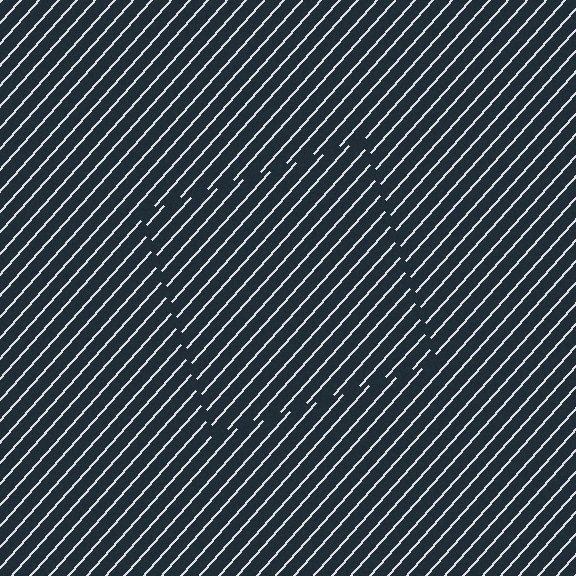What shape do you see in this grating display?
An illusory square. The interior of the shape contains the same grating, shifted by half a period — the contour is defined by the phase discontinuity where line-ends from the inner and outer gratings abut.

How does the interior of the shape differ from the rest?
The interior of the shape contains the same grating, shifted by half a period — the contour is defined by the phase discontinuity where line-ends from the inner and outer gratings abut.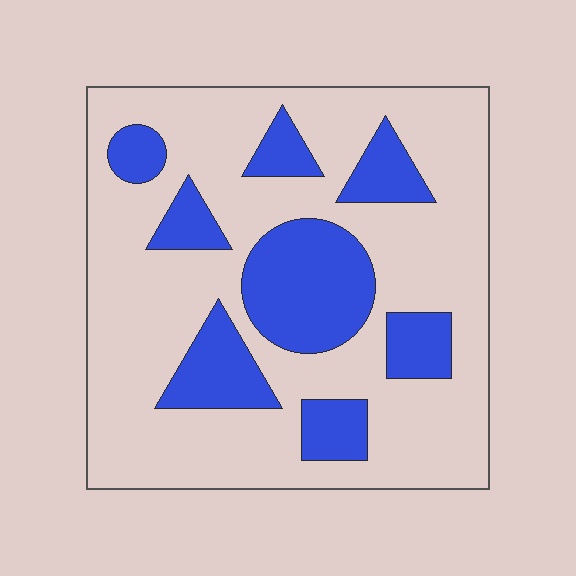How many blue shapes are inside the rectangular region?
8.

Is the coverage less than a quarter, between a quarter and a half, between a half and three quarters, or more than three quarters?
Between a quarter and a half.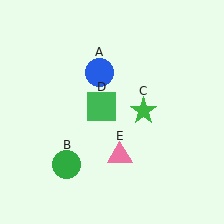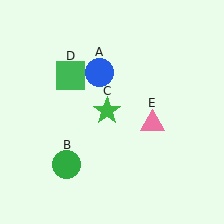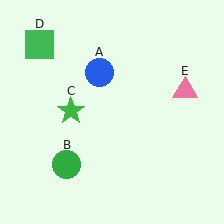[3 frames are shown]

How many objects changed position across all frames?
3 objects changed position: green star (object C), green square (object D), pink triangle (object E).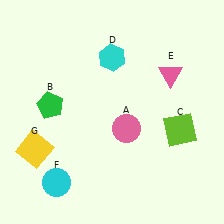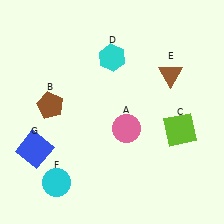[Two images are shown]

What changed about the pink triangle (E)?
In Image 1, E is pink. In Image 2, it changed to brown.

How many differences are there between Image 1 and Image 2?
There are 3 differences between the two images.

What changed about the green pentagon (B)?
In Image 1, B is green. In Image 2, it changed to brown.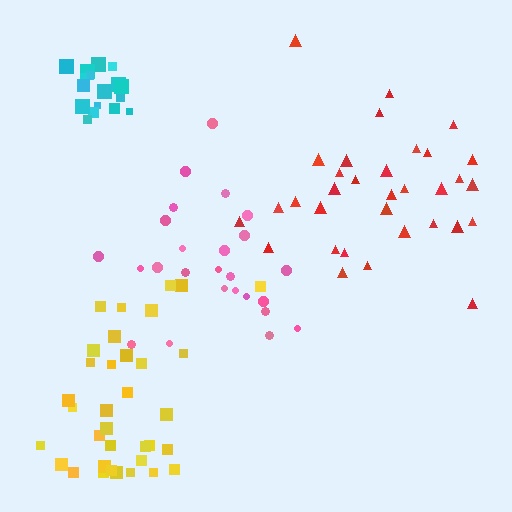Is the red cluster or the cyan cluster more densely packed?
Cyan.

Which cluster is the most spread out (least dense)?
Yellow.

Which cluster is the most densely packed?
Cyan.